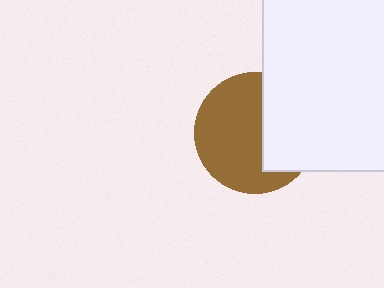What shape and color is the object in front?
The object in front is a white rectangle.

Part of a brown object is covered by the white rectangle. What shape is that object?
It is a circle.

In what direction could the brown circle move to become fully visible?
The brown circle could move left. That would shift it out from behind the white rectangle entirely.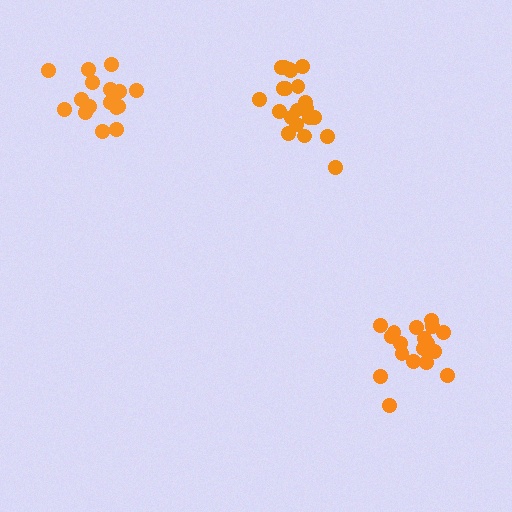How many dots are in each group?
Group 1: 21 dots, Group 2: 17 dots, Group 3: 19 dots (57 total).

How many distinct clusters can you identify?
There are 3 distinct clusters.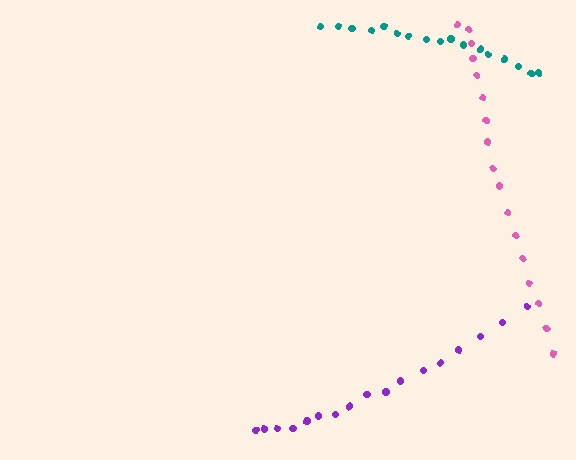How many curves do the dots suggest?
There are 3 distinct paths.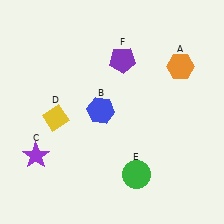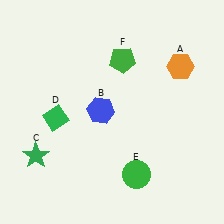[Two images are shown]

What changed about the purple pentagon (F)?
In Image 1, F is purple. In Image 2, it changed to green.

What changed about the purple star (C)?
In Image 1, C is purple. In Image 2, it changed to green.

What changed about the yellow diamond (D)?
In Image 1, D is yellow. In Image 2, it changed to green.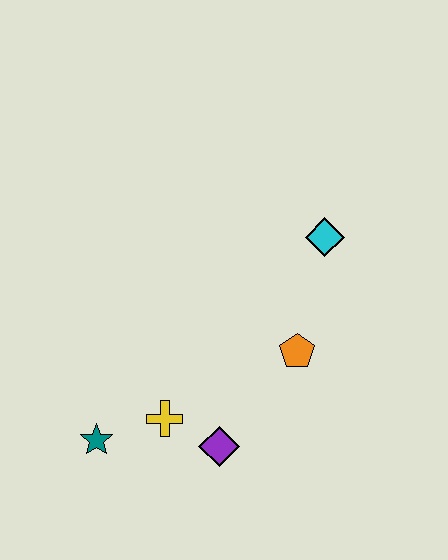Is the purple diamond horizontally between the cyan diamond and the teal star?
Yes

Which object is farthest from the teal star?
The cyan diamond is farthest from the teal star.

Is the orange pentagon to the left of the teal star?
No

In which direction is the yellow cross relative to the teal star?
The yellow cross is to the right of the teal star.